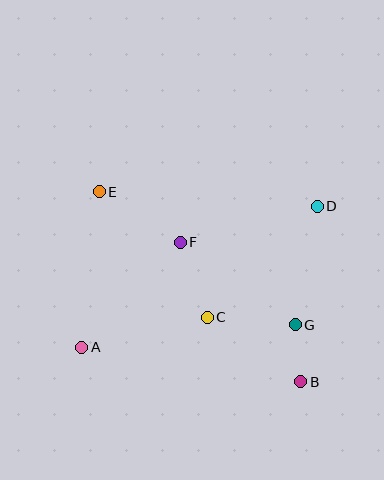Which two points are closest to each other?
Points B and G are closest to each other.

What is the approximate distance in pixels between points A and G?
The distance between A and G is approximately 215 pixels.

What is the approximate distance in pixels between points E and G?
The distance between E and G is approximately 237 pixels.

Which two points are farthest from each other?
Points B and E are farthest from each other.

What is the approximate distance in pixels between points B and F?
The distance between B and F is approximately 184 pixels.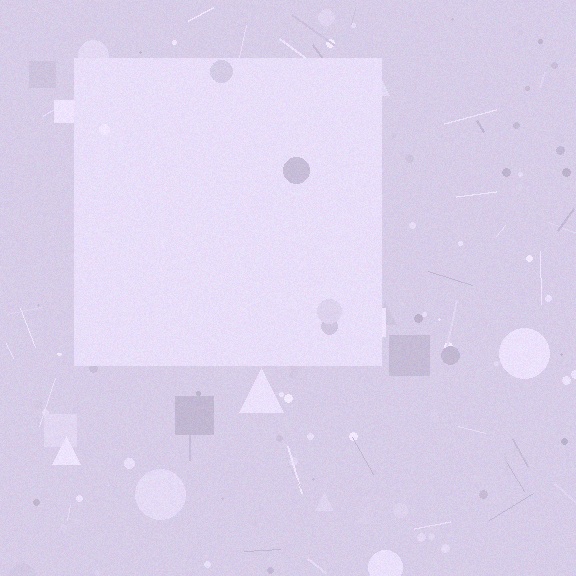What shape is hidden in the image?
A square is hidden in the image.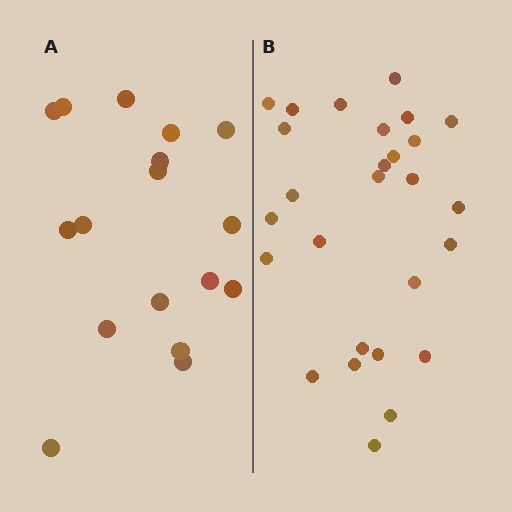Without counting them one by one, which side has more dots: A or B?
Region B (the right region) has more dots.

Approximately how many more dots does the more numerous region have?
Region B has roughly 10 or so more dots than region A.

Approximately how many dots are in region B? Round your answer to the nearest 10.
About 30 dots. (The exact count is 27, which rounds to 30.)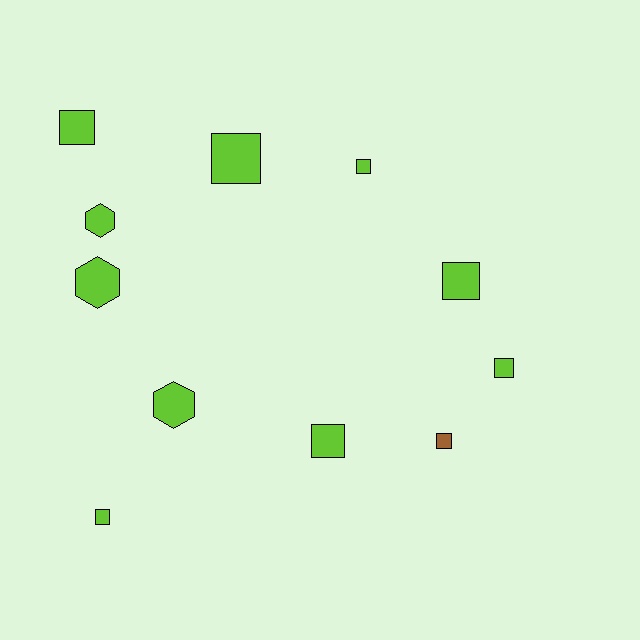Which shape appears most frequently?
Square, with 8 objects.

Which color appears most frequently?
Lime, with 10 objects.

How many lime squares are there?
There are 7 lime squares.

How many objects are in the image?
There are 11 objects.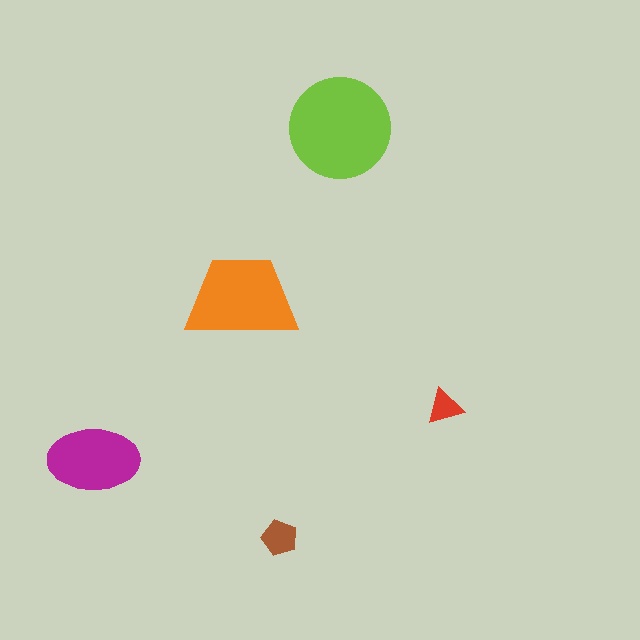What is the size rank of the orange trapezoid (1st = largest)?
2nd.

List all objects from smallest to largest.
The red triangle, the brown pentagon, the magenta ellipse, the orange trapezoid, the lime circle.